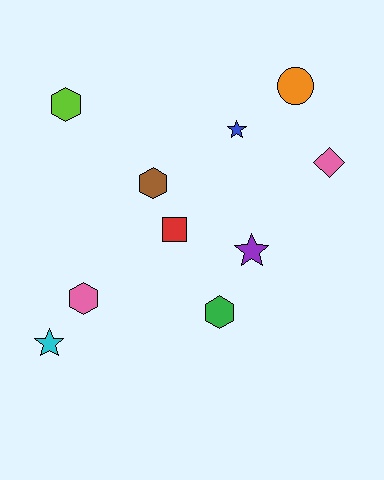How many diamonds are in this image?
There is 1 diamond.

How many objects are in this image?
There are 10 objects.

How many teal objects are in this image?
There are no teal objects.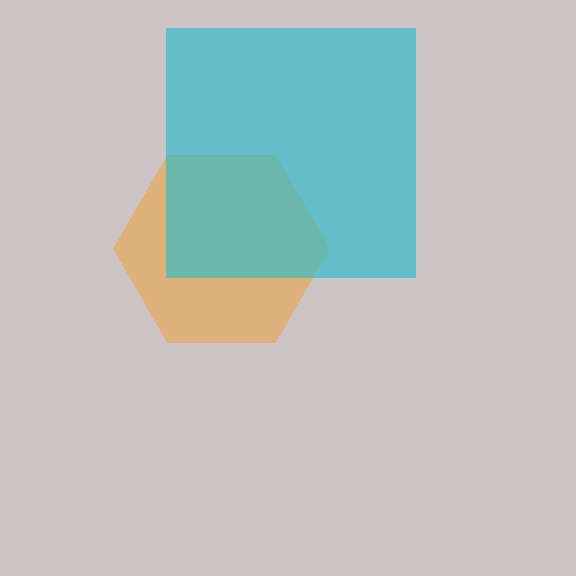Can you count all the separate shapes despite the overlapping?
Yes, there are 2 separate shapes.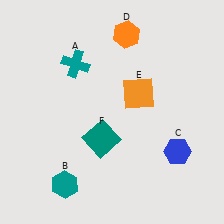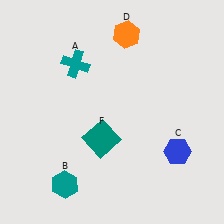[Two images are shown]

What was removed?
The orange square (E) was removed in Image 2.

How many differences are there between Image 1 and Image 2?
There is 1 difference between the two images.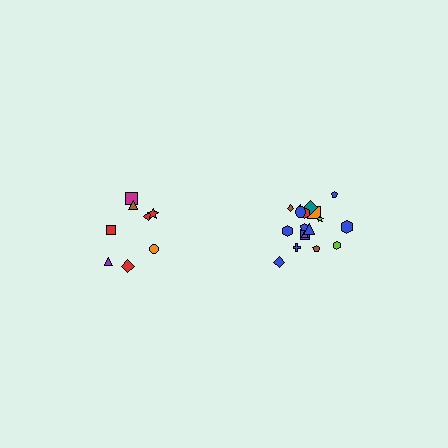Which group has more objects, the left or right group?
The right group.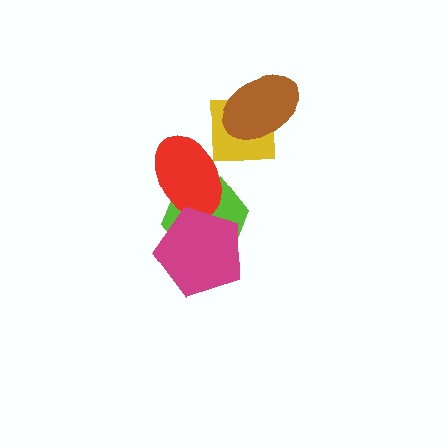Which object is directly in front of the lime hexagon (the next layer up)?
The red ellipse is directly in front of the lime hexagon.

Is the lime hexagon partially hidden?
Yes, it is partially covered by another shape.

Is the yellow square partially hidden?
Yes, it is partially covered by another shape.